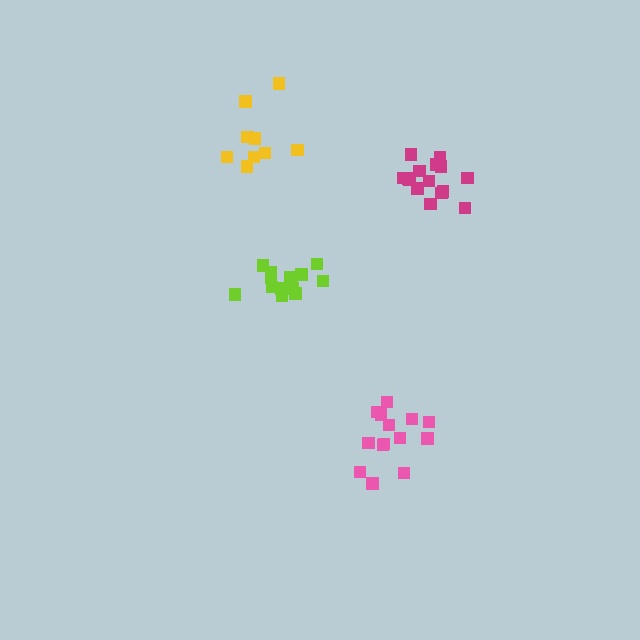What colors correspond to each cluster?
The clusters are colored: lime, yellow, pink, magenta.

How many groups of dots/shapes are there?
There are 4 groups.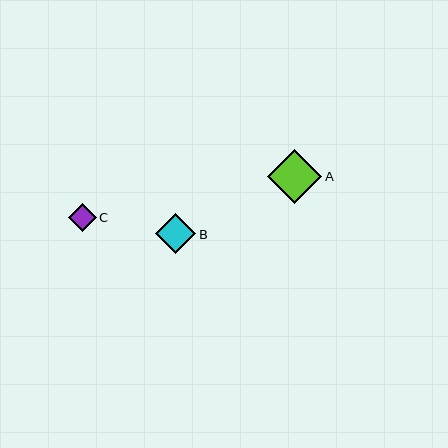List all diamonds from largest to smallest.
From largest to smallest: A, B, C.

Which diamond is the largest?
Diamond A is the largest with a size of approximately 54 pixels.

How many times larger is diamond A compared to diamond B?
Diamond A is approximately 1.3 times the size of diamond B.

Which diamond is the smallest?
Diamond C is the smallest with a size of approximately 28 pixels.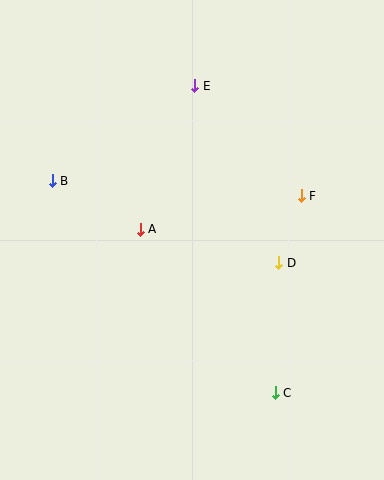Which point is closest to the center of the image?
Point A at (140, 229) is closest to the center.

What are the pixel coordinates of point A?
Point A is at (140, 229).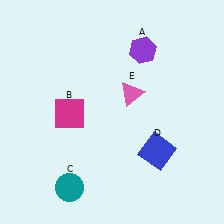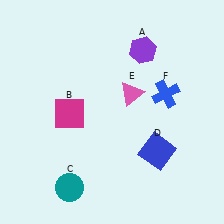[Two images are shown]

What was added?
A blue cross (F) was added in Image 2.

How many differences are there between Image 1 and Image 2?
There is 1 difference between the two images.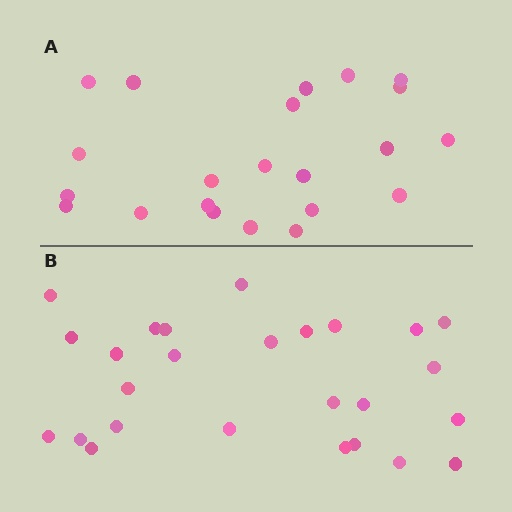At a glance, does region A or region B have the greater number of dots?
Region B (the bottom region) has more dots.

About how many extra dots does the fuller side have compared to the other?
Region B has about 4 more dots than region A.